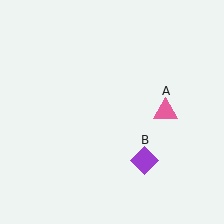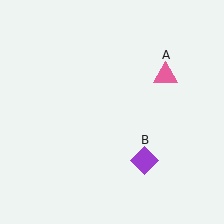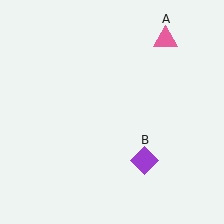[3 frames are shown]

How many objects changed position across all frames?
1 object changed position: pink triangle (object A).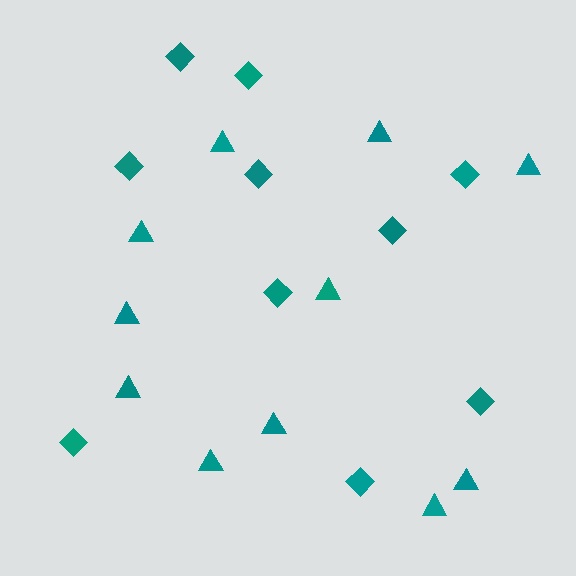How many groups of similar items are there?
There are 2 groups: one group of triangles (11) and one group of diamonds (10).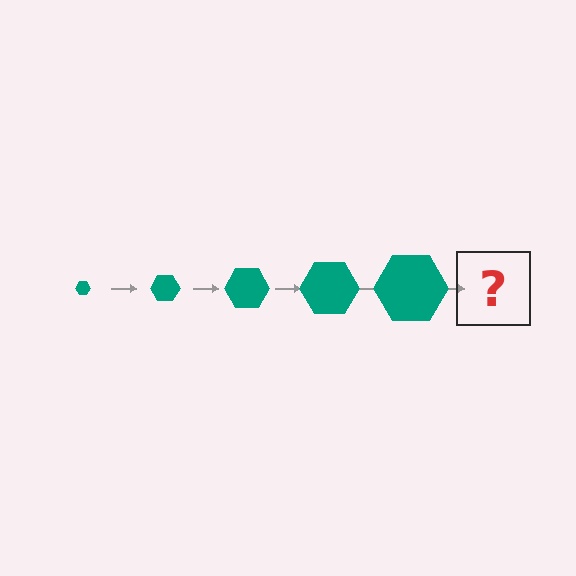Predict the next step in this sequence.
The next step is a teal hexagon, larger than the previous one.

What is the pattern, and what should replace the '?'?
The pattern is that the hexagon gets progressively larger each step. The '?' should be a teal hexagon, larger than the previous one.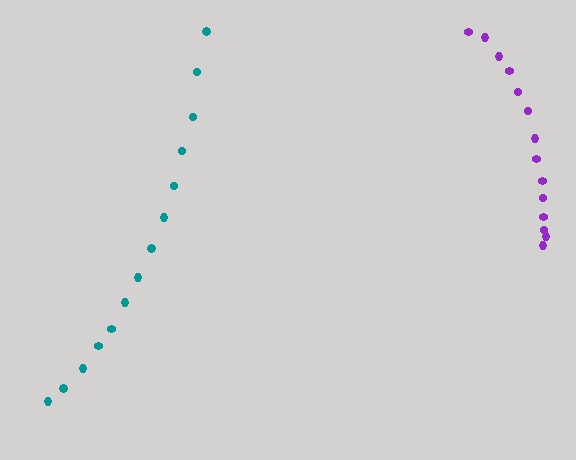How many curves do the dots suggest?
There are 2 distinct paths.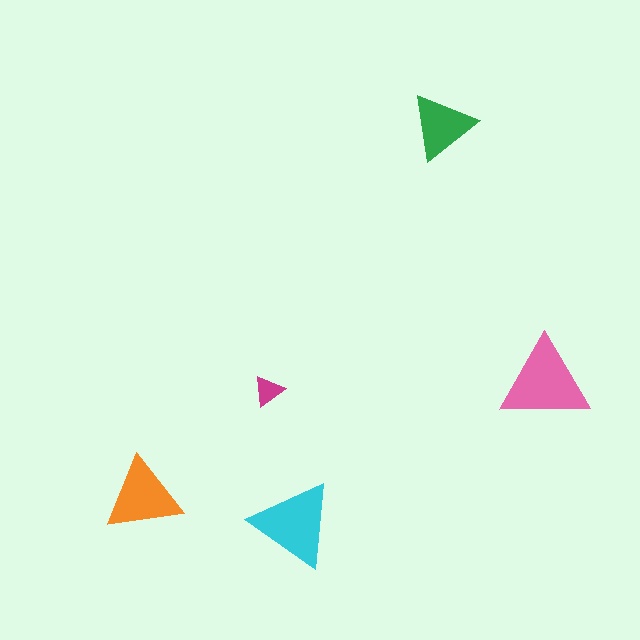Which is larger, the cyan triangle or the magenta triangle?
The cyan one.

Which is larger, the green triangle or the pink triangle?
The pink one.